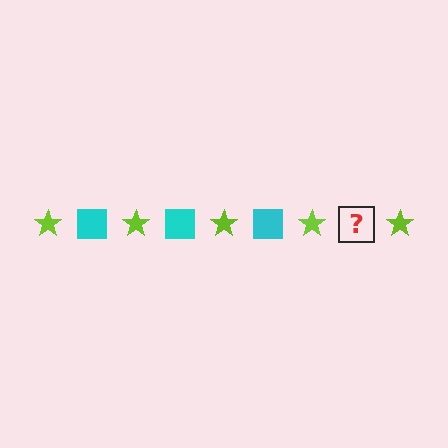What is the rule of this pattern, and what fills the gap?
The rule is that the pattern alternates between lime star and cyan square. The gap should be filled with a cyan square.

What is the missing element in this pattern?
The missing element is a cyan square.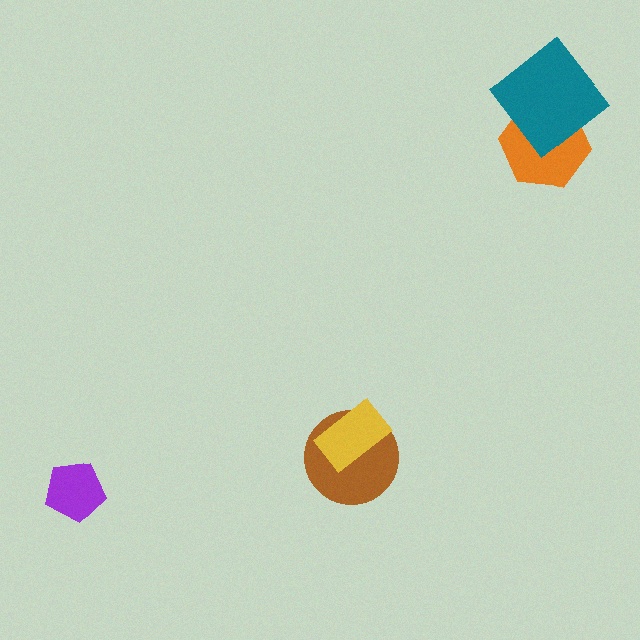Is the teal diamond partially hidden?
No, no other shape covers it.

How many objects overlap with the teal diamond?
1 object overlaps with the teal diamond.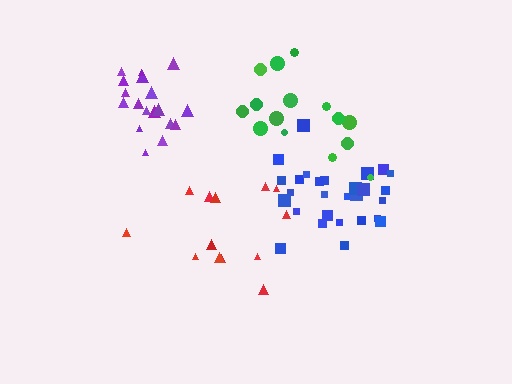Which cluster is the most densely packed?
Purple.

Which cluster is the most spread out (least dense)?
Red.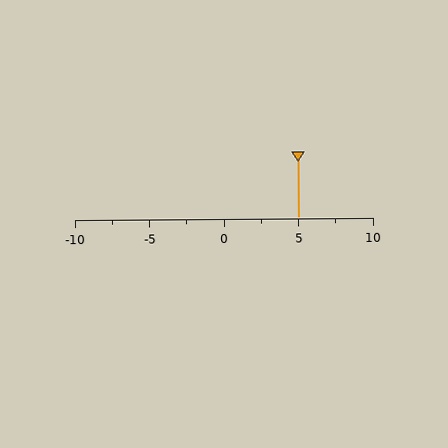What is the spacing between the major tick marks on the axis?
The major ticks are spaced 5 apart.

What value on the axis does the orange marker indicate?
The marker indicates approximately 5.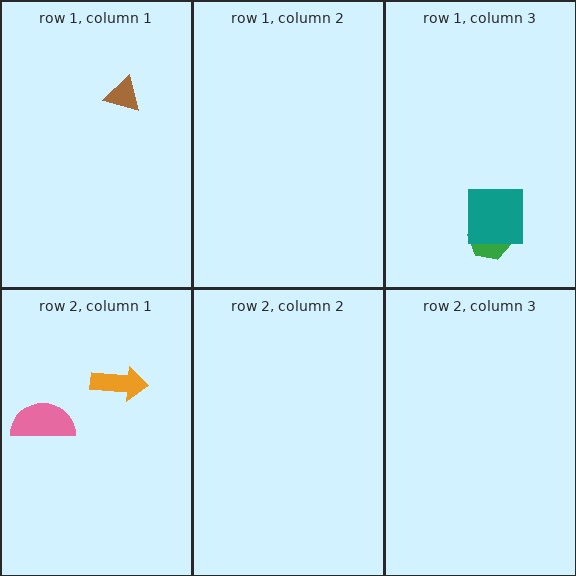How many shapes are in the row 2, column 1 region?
2.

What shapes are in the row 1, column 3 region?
The green hexagon, the teal square.